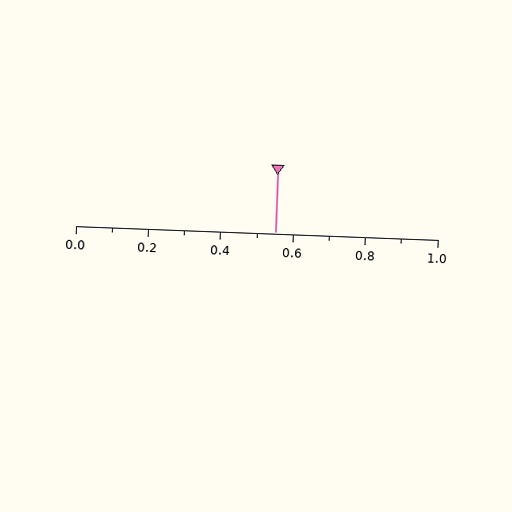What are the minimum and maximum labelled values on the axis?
The axis runs from 0.0 to 1.0.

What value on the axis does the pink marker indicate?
The marker indicates approximately 0.55.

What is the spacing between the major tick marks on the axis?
The major ticks are spaced 0.2 apart.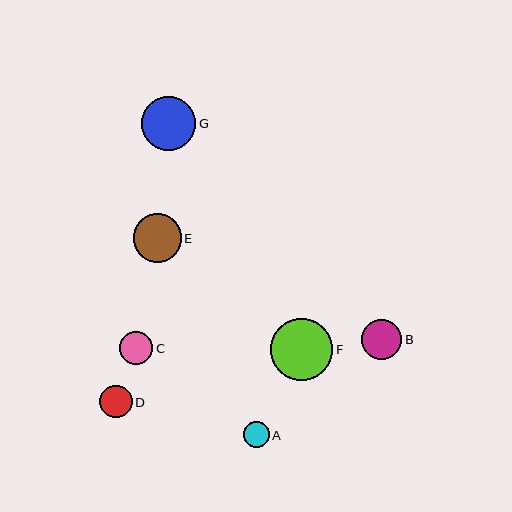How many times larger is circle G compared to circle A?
Circle G is approximately 2.1 times the size of circle A.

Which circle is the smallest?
Circle A is the smallest with a size of approximately 26 pixels.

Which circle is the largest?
Circle F is the largest with a size of approximately 62 pixels.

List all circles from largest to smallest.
From largest to smallest: F, G, E, B, C, D, A.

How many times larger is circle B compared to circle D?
Circle B is approximately 1.2 times the size of circle D.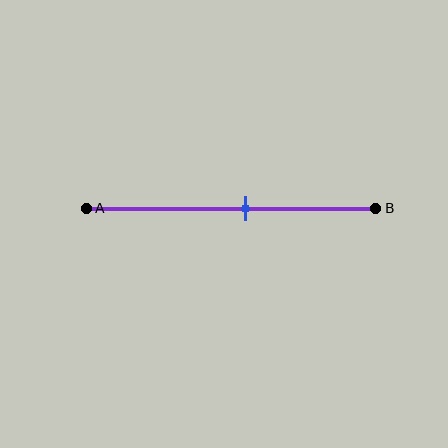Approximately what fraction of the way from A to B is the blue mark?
The blue mark is approximately 55% of the way from A to B.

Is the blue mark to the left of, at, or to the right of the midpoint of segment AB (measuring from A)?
The blue mark is to the right of the midpoint of segment AB.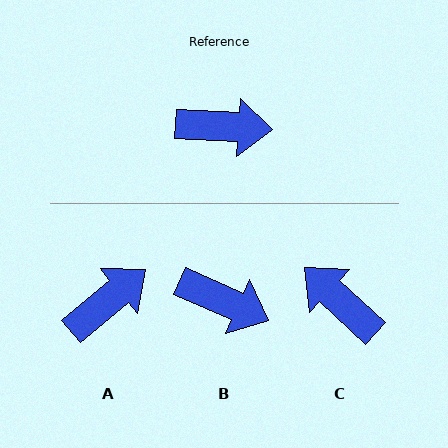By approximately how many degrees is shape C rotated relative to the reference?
Approximately 141 degrees counter-clockwise.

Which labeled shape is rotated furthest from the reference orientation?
C, about 141 degrees away.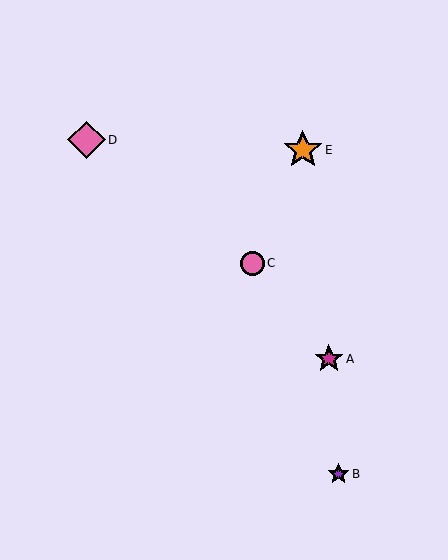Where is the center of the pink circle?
The center of the pink circle is at (252, 263).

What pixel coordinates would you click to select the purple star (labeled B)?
Click at (338, 474) to select the purple star B.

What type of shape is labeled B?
Shape B is a purple star.